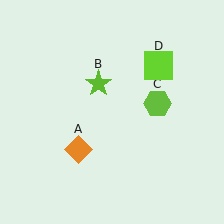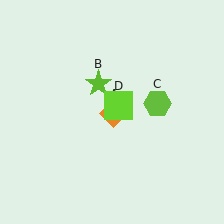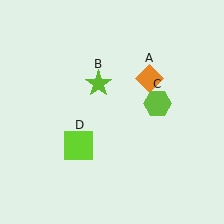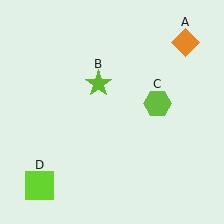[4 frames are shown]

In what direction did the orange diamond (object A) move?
The orange diamond (object A) moved up and to the right.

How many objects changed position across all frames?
2 objects changed position: orange diamond (object A), lime square (object D).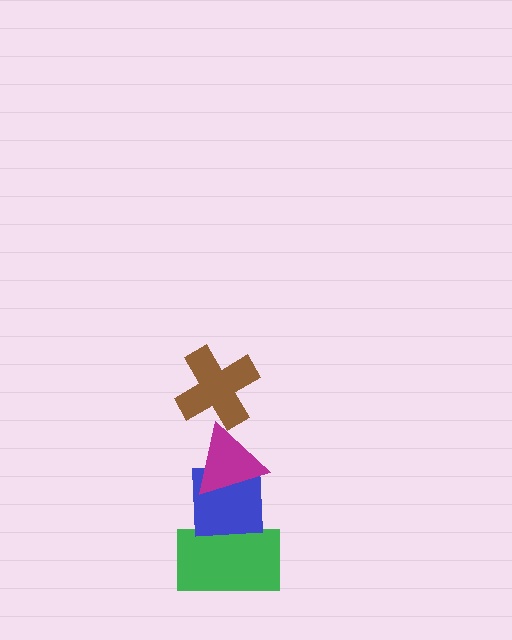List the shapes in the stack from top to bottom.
From top to bottom: the brown cross, the magenta triangle, the blue square, the green rectangle.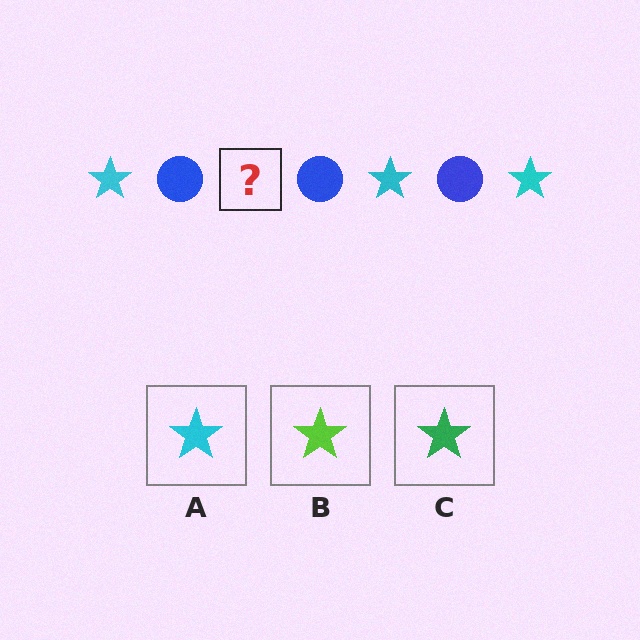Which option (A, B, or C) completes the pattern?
A.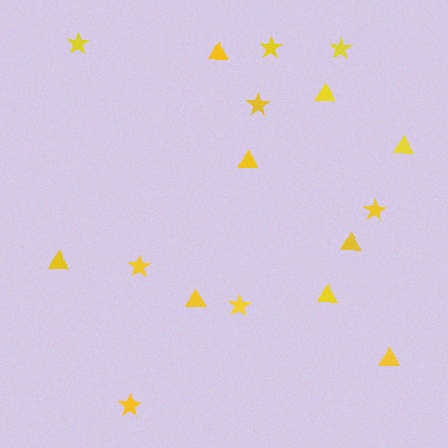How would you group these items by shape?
There are 2 groups: one group of triangles (9) and one group of stars (8).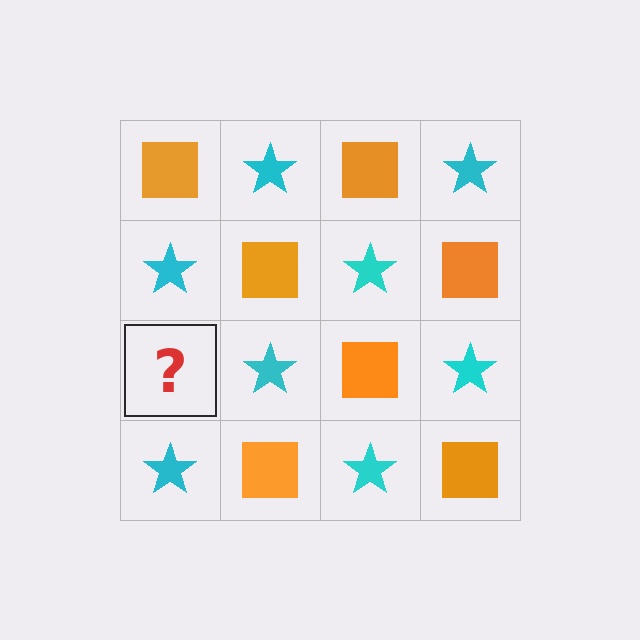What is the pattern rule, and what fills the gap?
The rule is that it alternates orange square and cyan star in a checkerboard pattern. The gap should be filled with an orange square.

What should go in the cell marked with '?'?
The missing cell should contain an orange square.